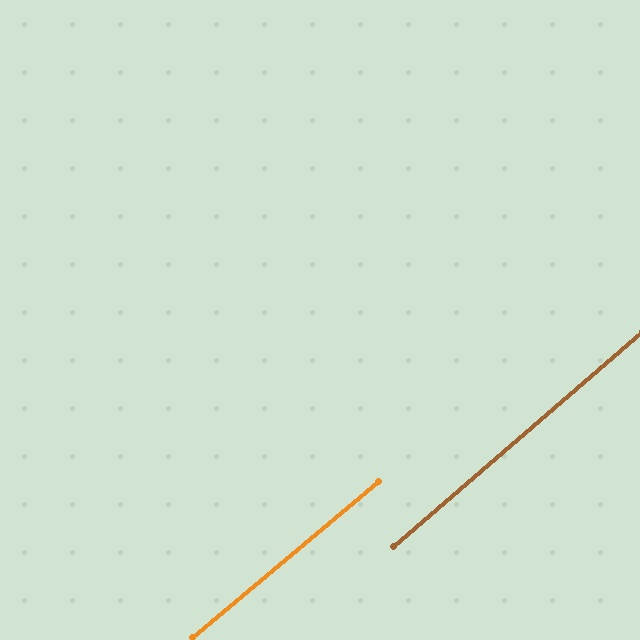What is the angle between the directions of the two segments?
Approximately 1 degree.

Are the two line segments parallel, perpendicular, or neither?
Parallel — their directions differ by only 0.8°.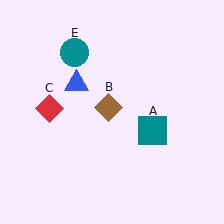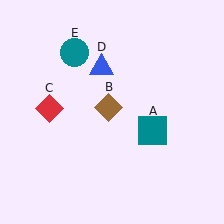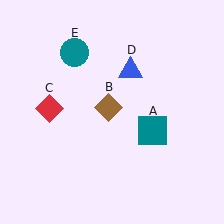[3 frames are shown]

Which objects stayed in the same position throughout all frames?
Teal square (object A) and brown diamond (object B) and red diamond (object C) and teal circle (object E) remained stationary.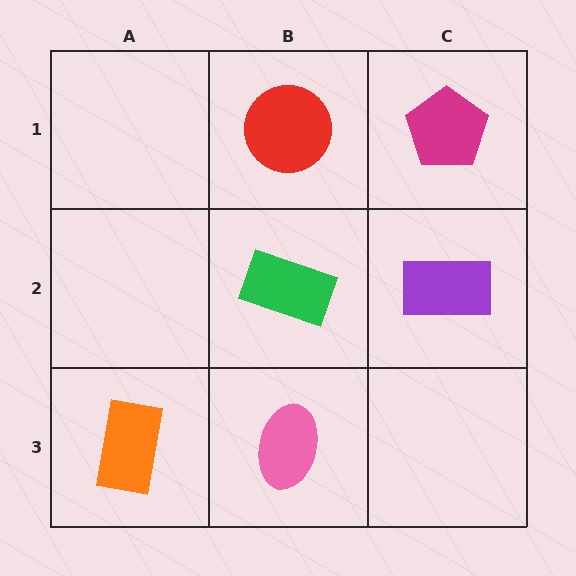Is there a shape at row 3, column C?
No, that cell is empty.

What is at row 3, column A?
An orange rectangle.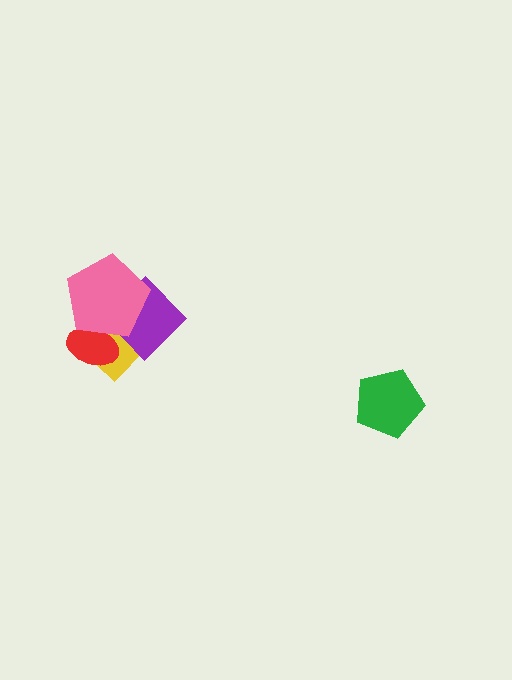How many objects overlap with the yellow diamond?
3 objects overlap with the yellow diamond.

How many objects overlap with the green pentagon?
0 objects overlap with the green pentagon.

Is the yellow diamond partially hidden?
Yes, it is partially covered by another shape.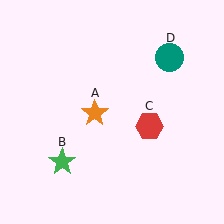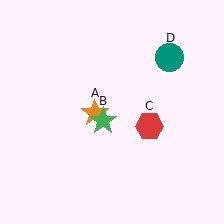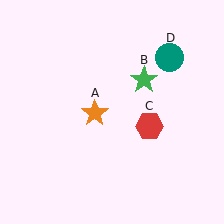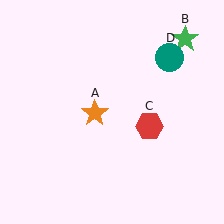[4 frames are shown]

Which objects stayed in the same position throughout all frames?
Orange star (object A) and red hexagon (object C) and teal circle (object D) remained stationary.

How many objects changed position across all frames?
1 object changed position: green star (object B).